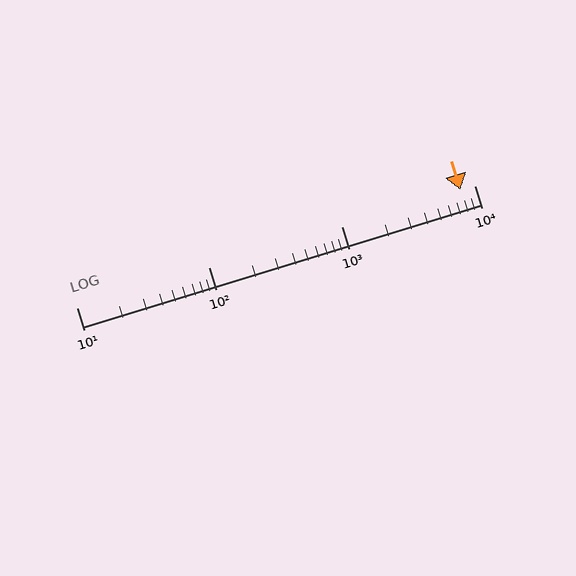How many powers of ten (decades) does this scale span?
The scale spans 3 decades, from 10 to 10000.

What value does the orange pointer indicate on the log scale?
The pointer indicates approximately 7900.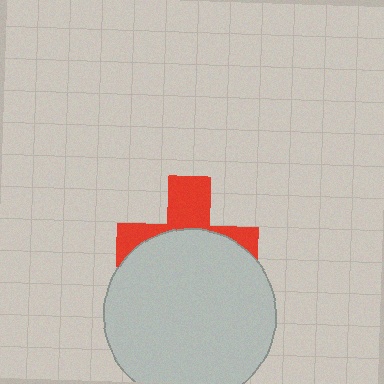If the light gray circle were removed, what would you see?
You would see the complete red cross.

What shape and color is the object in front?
The object in front is a light gray circle.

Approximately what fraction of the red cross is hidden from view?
Roughly 61% of the red cross is hidden behind the light gray circle.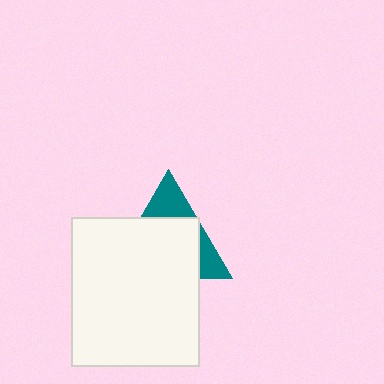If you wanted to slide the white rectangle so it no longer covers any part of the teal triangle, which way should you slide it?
Slide it down — that is the most direct way to separate the two shapes.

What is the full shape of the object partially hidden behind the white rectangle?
The partially hidden object is a teal triangle.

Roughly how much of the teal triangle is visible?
A small part of it is visible (roughly 33%).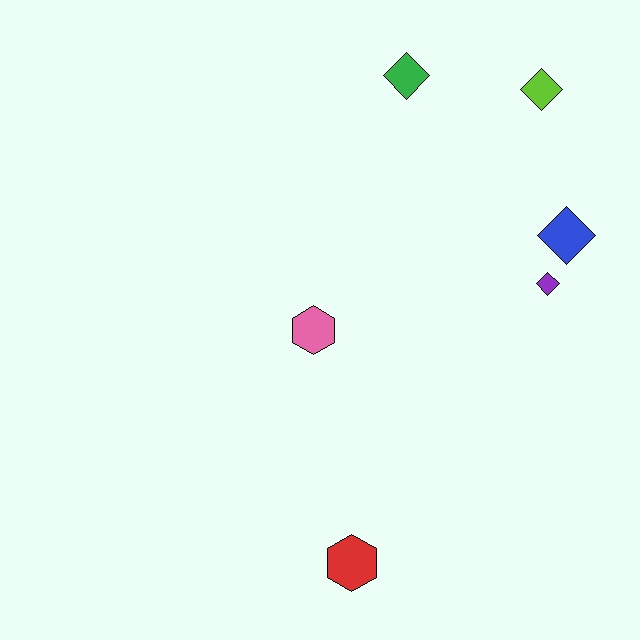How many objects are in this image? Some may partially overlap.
There are 6 objects.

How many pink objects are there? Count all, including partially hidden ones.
There is 1 pink object.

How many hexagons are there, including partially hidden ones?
There are 2 hexagons.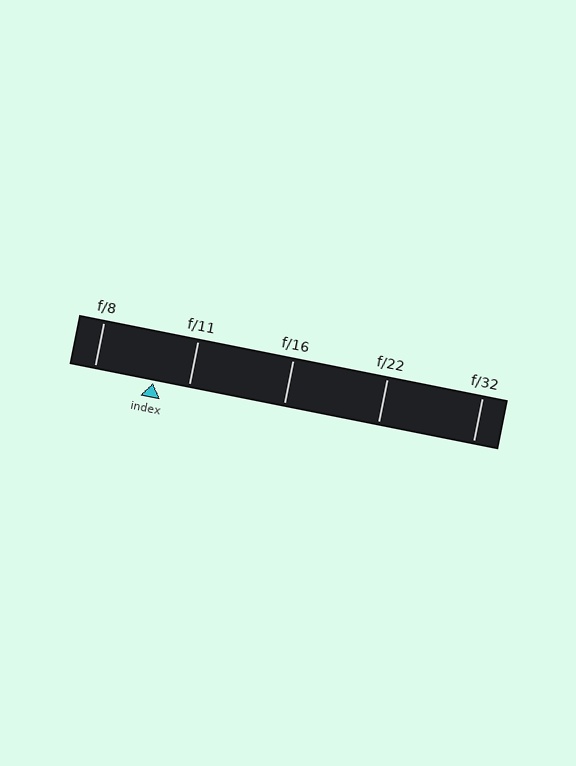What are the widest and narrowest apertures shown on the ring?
The widest aperture shown is f/8 and the narrowest is f/32.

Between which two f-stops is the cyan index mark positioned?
The index mark is between f/8 and f/11.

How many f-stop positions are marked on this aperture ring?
There are 5 f-stop positions marked.